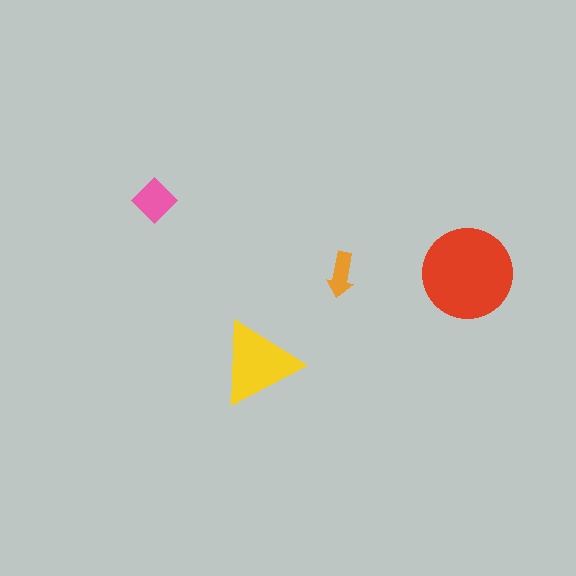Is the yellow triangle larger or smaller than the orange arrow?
Larger.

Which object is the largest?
The red circle.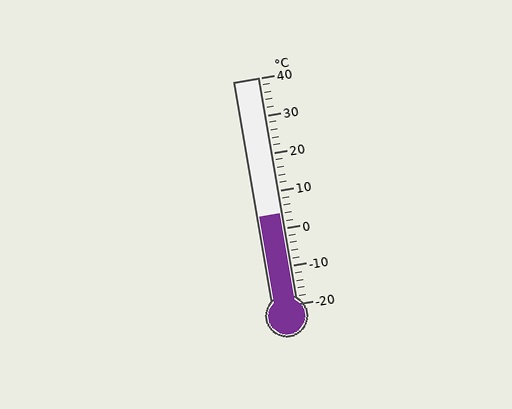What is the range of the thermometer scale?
The thermometer scale ranges from -20°C to 40°C.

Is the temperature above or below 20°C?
The temperature is below 20°C.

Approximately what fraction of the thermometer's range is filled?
The thermometer is filled to approximately 40% of its range.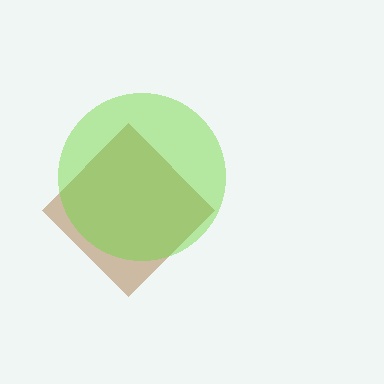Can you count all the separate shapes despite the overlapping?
Yes, there are 2 separate shapes.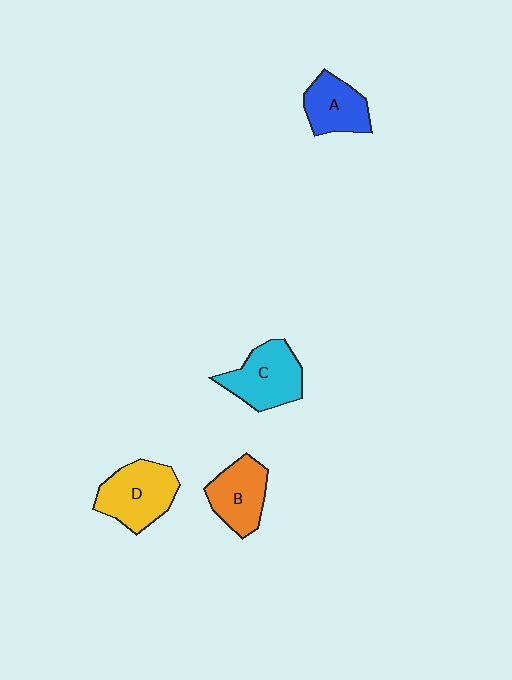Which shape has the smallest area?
Shape A (blue).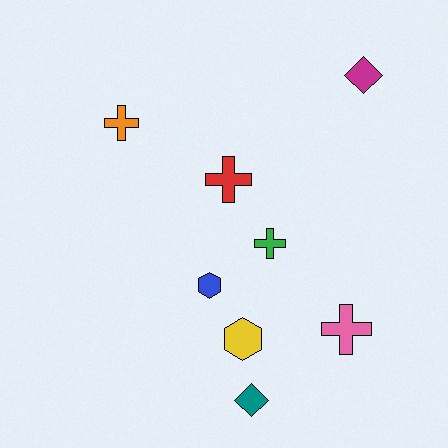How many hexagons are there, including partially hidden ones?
There are 2 hexagons.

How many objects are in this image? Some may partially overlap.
There are 8 objects.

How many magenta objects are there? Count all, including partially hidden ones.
There is 1 magenta object.